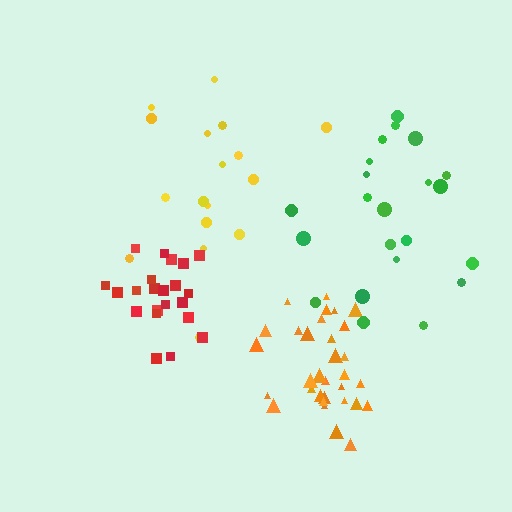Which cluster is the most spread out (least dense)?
Yellow.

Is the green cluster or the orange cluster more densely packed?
Orange.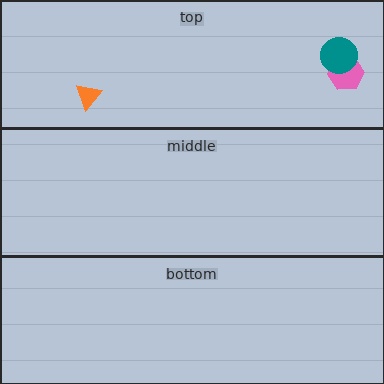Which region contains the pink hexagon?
The top region.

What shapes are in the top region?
The pink hexagon, the teal circle, the orange triangle.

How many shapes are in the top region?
3.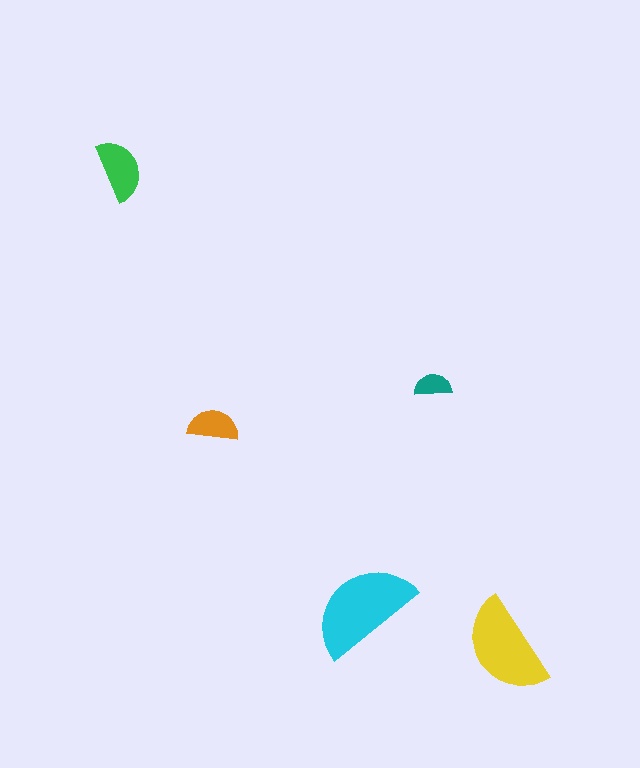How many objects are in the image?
There are 5 objects in the image.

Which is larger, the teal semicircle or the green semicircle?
The green one.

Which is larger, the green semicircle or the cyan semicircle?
The cyan one.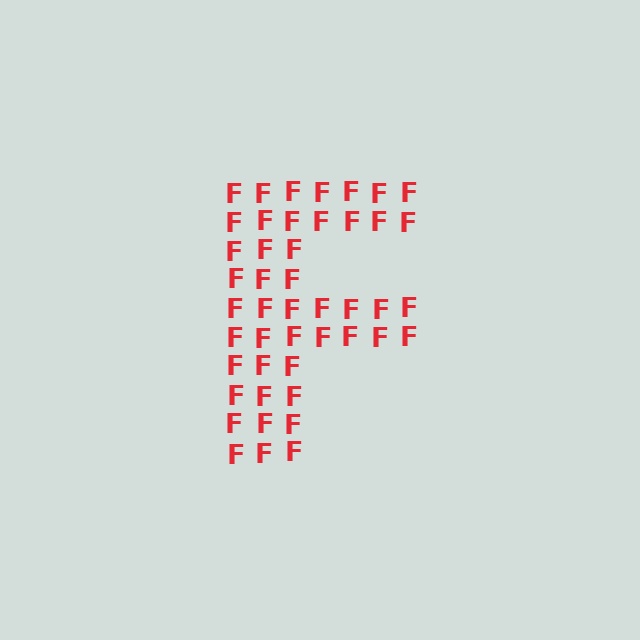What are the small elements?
The small elements are letter F's.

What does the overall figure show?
The overall figure shows the letter F.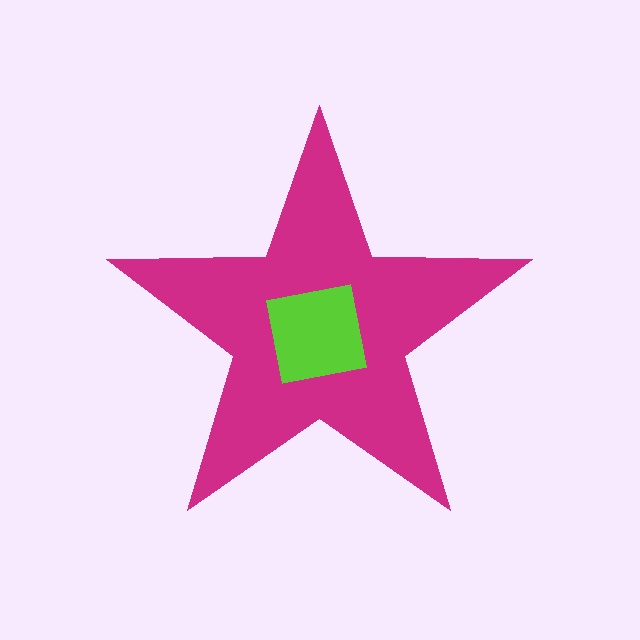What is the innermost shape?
The lime square.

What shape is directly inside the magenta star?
The lime square.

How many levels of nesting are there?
2.